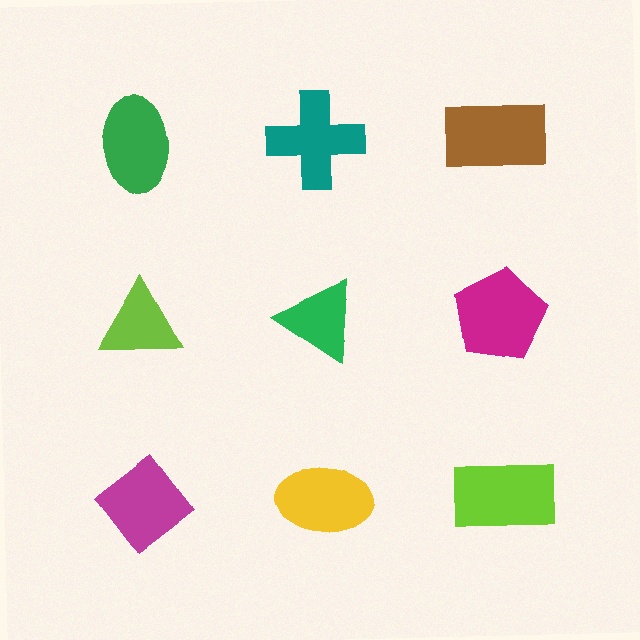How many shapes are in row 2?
3 shapes.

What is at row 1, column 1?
A green ellipse.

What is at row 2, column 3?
A magenta pentagon.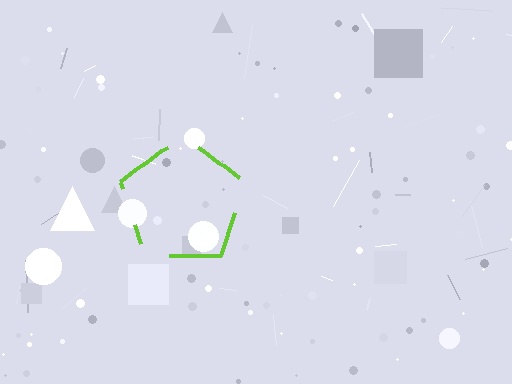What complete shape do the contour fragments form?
The contour fragments form a pentagon.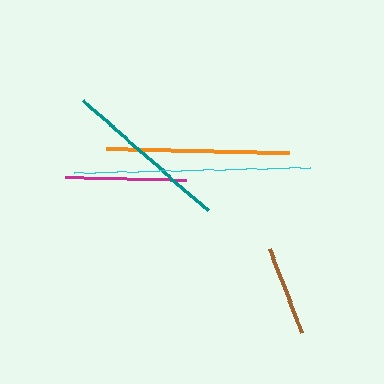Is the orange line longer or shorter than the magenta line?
The orange line is longer than the magenta line.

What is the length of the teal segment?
The teal segment is approximately 166 pixels long.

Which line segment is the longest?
The cyan line is the longest at approximately 236 pixels.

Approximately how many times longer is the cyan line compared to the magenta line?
The cyan line is approximately 1.9 times the length of the magenta line.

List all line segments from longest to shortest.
From longest to shortest: cyan, orange, teal, magenta, brown.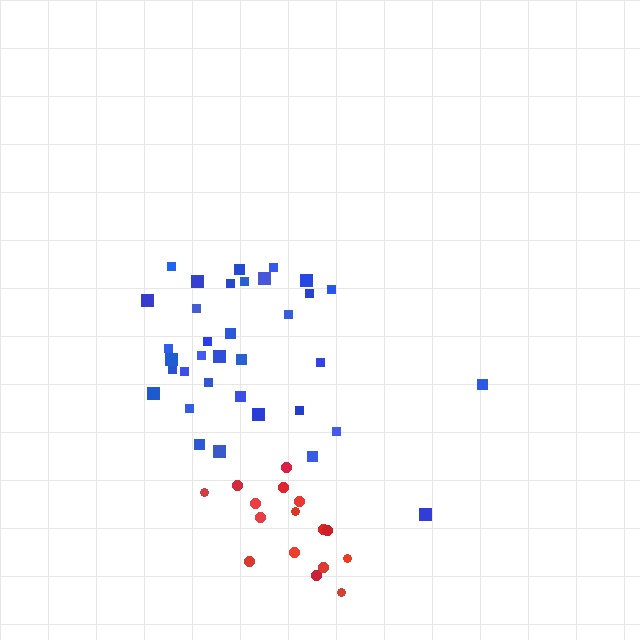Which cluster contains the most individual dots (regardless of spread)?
Blue (35).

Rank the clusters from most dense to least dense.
blue, red.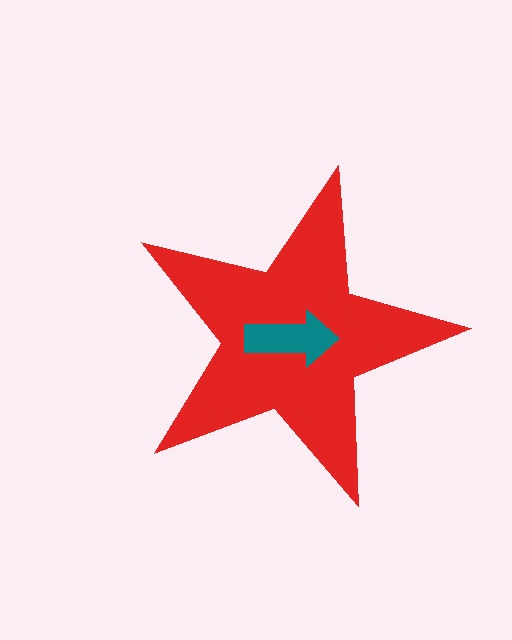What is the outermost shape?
The red star.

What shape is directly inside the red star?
The teal arrow.